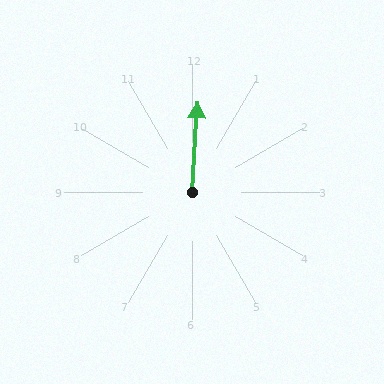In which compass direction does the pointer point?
North.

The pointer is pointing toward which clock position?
Roughly 12 o'clock.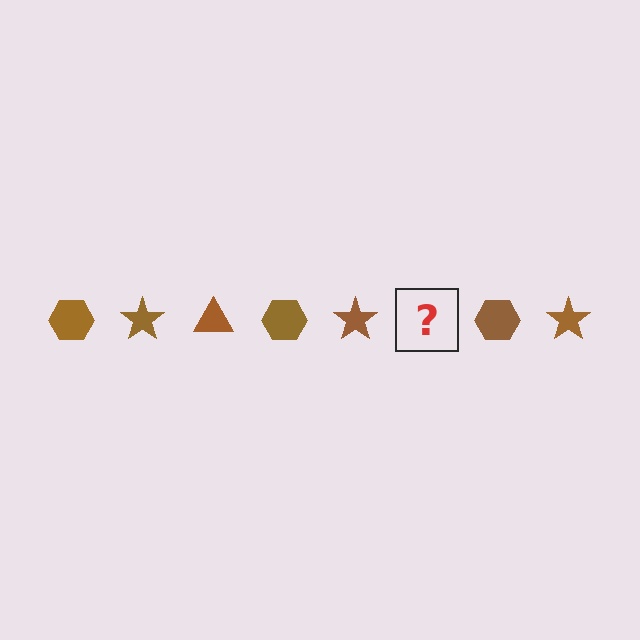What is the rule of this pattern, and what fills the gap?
The rule is that the pattern cycles through hexagon, star, triangle shapes in brown. The gap should be filled with a brown triangle.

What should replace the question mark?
The question mark should be replaced with a brown triangle.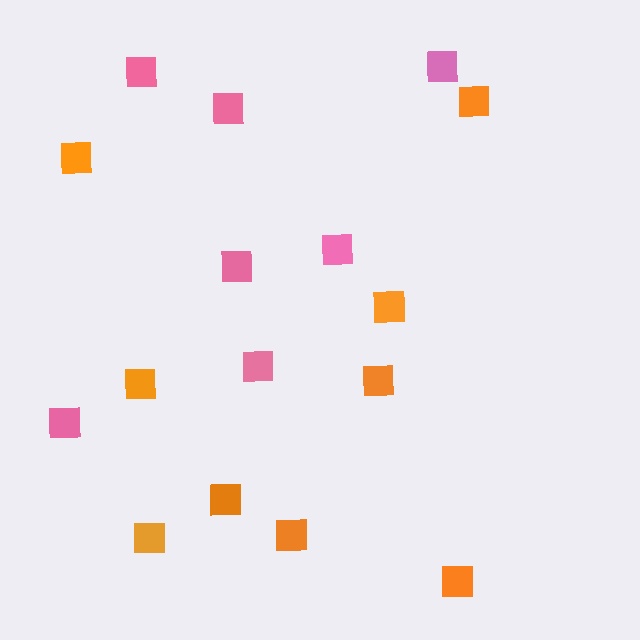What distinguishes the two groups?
There are 2 groups: one group of pink squares (7) and one group of orange squares (9).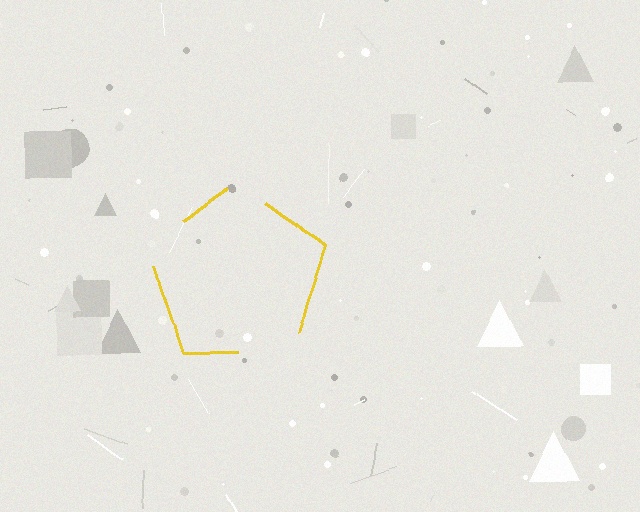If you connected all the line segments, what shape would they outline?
They would outline a pentagon.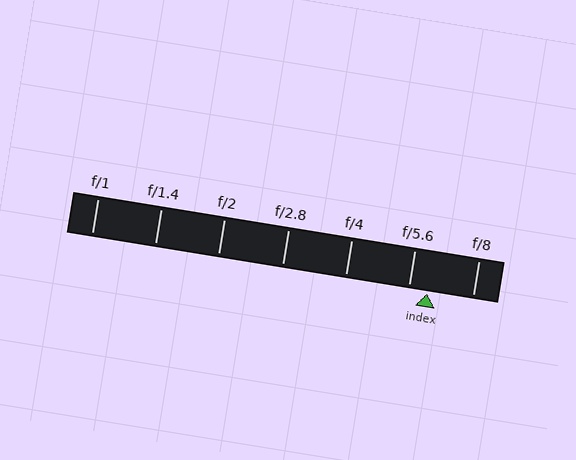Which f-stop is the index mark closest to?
The index mark is closest to f/5.6.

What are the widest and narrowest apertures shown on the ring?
The widest aperture shown is f/1 and the narrowest is f/8.